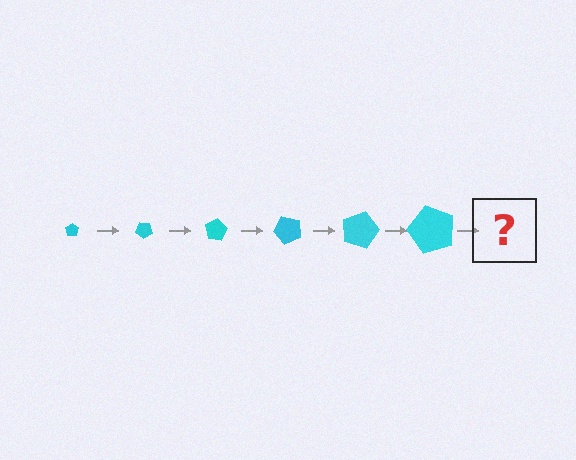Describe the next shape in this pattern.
It should be a pentagon, larger than the previous one and rotated 240 degrees from the start.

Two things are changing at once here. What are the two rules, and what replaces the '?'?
The two rules are that the pentagon grows larger each step and it rotates 40 degrees each step. The '?' should be a pentagon, larger than the previous one and rotated 240 degrees from the start.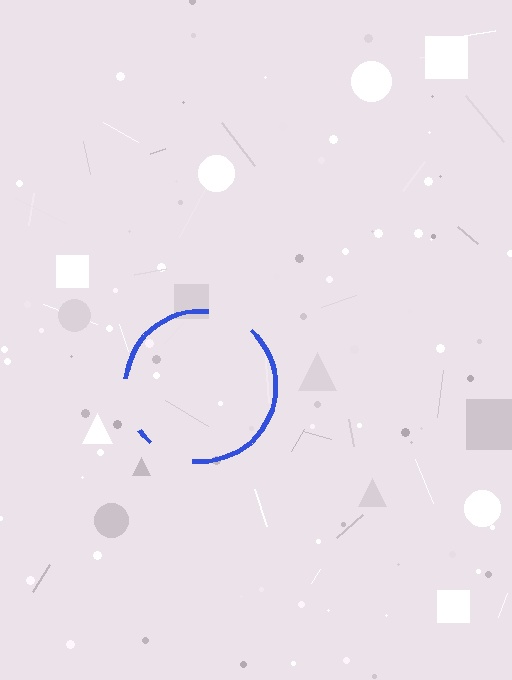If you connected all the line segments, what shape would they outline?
They would outline a circle.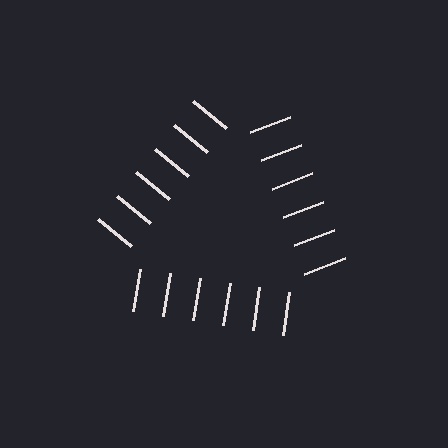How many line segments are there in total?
18 — 6 along each of the 3 edges.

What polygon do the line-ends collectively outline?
An illusory triangle — the line segments terminate on its edges but no continuous stroke is drawn.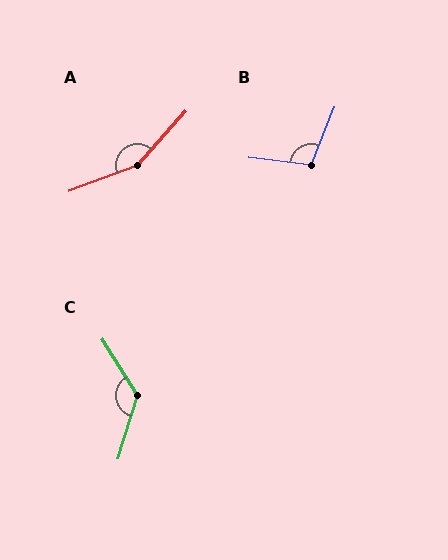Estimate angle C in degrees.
Approximately 131 degrees.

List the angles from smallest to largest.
B (104°), C (131°), A (152°).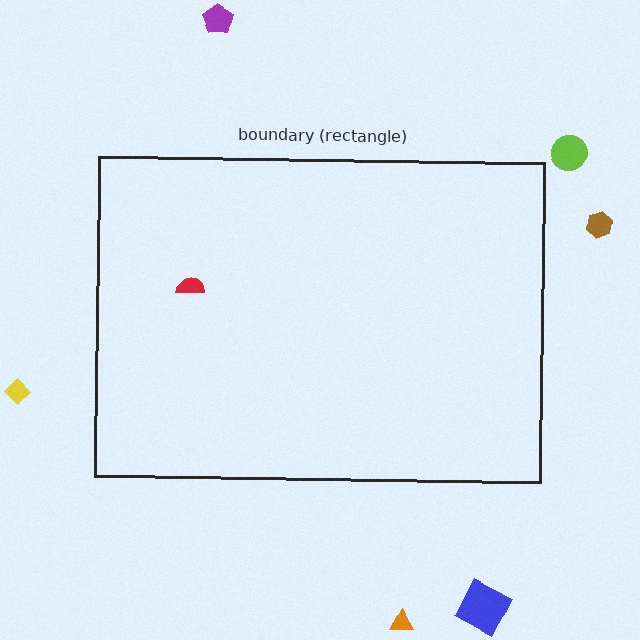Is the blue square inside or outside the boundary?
Outside.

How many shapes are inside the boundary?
1 inside, 6 outside.